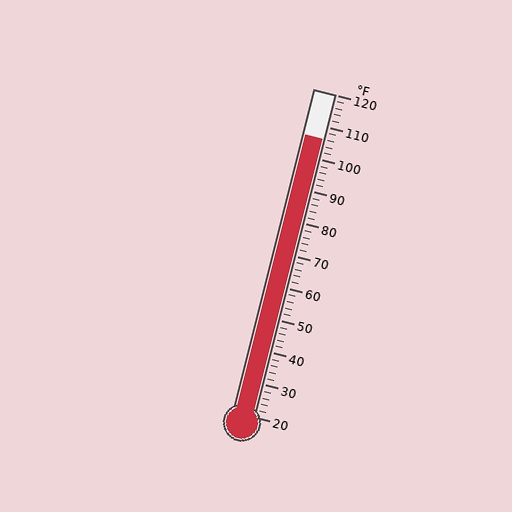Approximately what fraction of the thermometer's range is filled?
The thermometer is filled to approximately 85% of its range.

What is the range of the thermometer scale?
The thermometer scale ranges from 20°F to 120°F.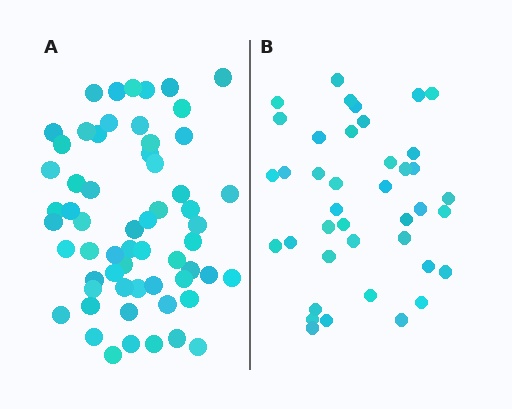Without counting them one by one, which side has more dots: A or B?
Region A (the left region) has more dots.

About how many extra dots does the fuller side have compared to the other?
Region A has approximately 20 more dots than region B.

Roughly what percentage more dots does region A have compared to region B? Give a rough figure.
About 50% more.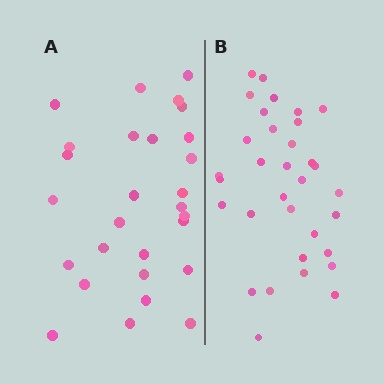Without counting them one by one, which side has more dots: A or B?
Region B (the right region) has more dots.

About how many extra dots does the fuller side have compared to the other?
Region B has about 5 more dots than region A.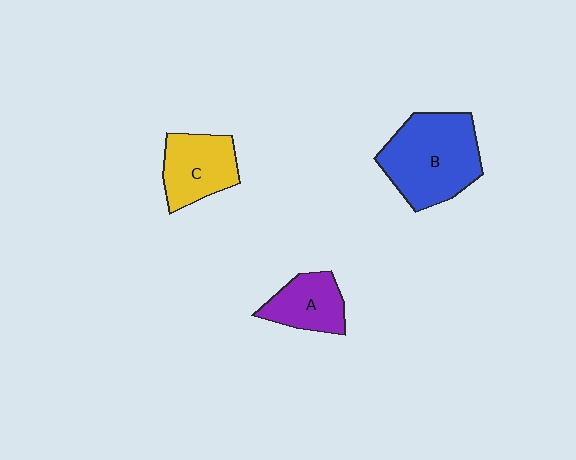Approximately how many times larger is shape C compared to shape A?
Approximately 1.2 times.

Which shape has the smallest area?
Shape A (purple).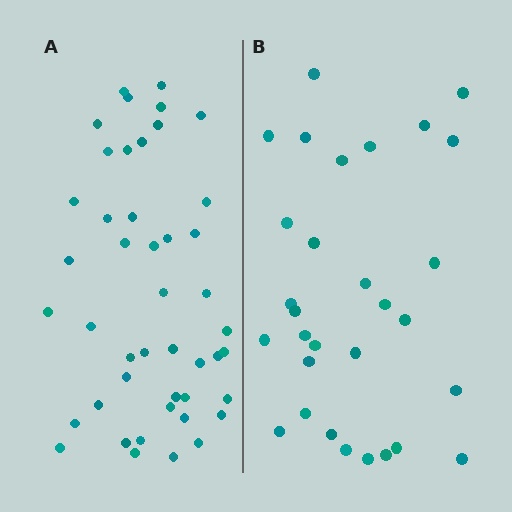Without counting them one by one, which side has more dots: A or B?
Region A (the left region) has more dots.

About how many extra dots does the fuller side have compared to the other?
Region A has approximately 15 more dots than region B.